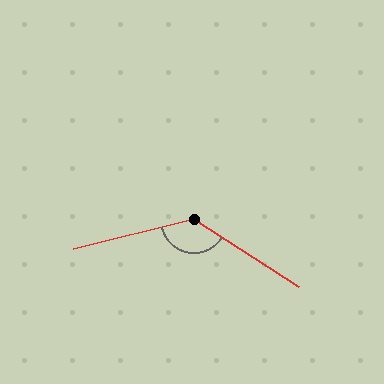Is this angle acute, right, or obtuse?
It is obtuse.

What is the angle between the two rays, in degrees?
Approximately 133 degrees.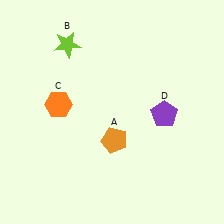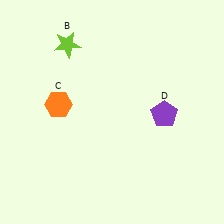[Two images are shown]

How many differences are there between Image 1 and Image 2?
There is 1 difference between the two images.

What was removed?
The orange pentagon (A) was removed in Image 2.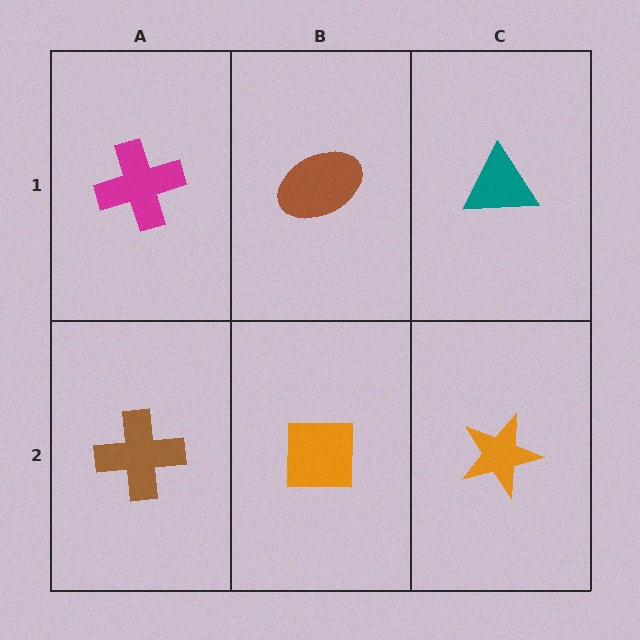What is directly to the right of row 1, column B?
A teal triangle.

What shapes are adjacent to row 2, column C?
A teal triangle (row 1, column C), an orange square (row 2, column B).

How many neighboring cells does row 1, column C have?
2.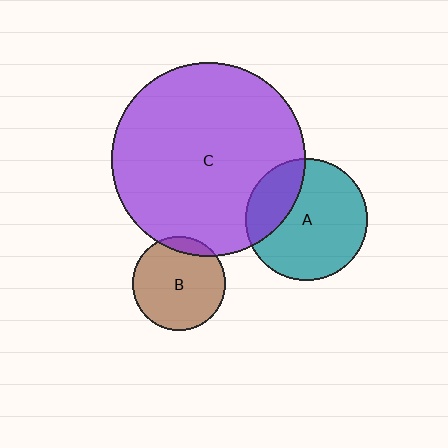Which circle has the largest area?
Circle C (purple).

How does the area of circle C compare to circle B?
Approximately 4.3 times.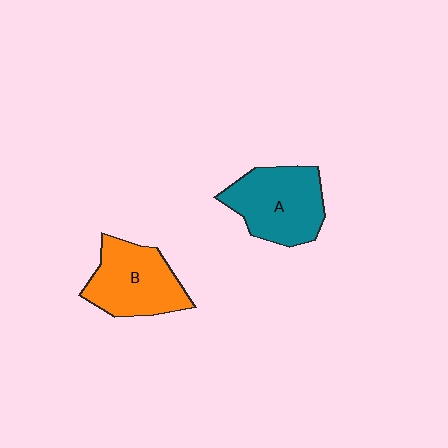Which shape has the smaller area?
Shape B (orange).